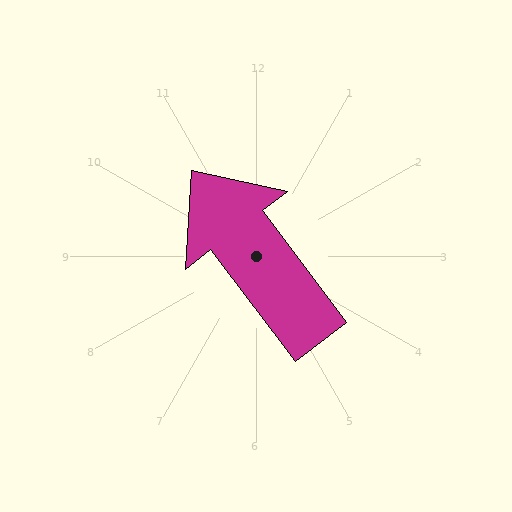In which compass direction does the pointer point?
Northwest.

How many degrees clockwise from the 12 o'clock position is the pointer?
Approximately 323 degrees.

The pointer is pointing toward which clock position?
Roughly 11 o'clock.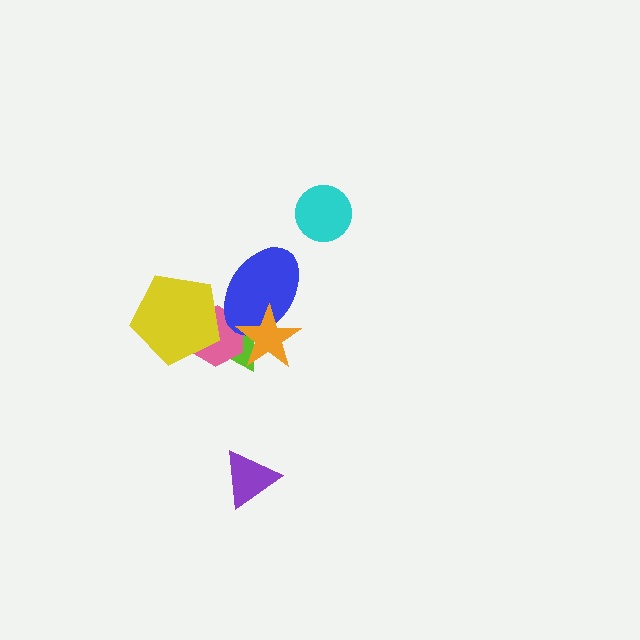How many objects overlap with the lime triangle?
4 objects overlap with the lime triangle.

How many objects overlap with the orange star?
3 objects overlap with the orange star.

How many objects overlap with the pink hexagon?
4 objects overlap with the pink hexagon.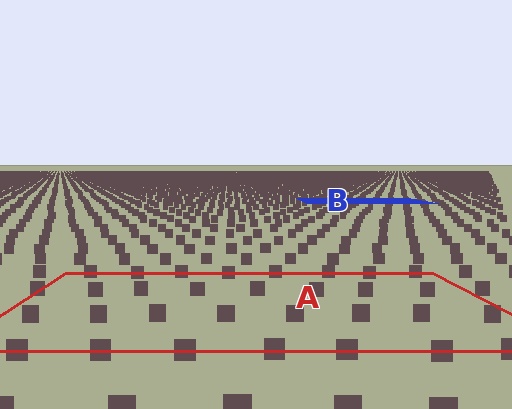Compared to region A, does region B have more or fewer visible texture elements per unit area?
Region B has more texture elements per unit area — they are packed more densely because it is farther away.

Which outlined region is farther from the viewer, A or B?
Region B is farther from the viewer — the texture elements inside it appear smaller and more densely packed.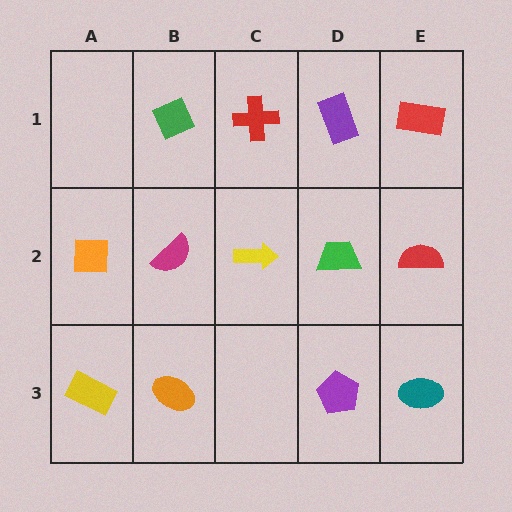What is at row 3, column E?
A teal ellipse.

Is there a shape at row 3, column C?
No, that cell is empty.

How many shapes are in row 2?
5 shapes.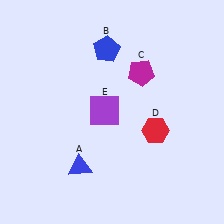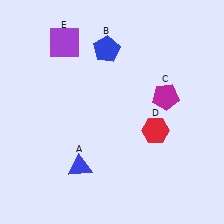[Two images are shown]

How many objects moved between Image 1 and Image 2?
2 objects moved between the two images.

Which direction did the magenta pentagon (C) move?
The magenta pentagon (C) moved right.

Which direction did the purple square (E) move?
The purple square (E) moved up.